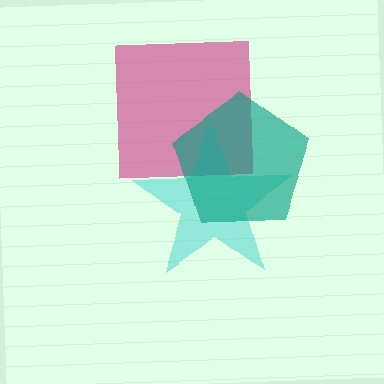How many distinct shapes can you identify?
There are 3 distinct shapes: a magenta square, a cyan star, a teal pentagon.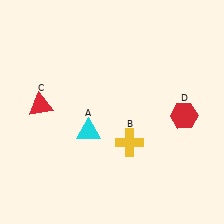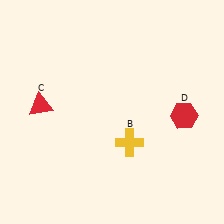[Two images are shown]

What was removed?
The cyan triangle (A) was removed in Image 2.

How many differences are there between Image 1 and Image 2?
There is 1 difference between the two images.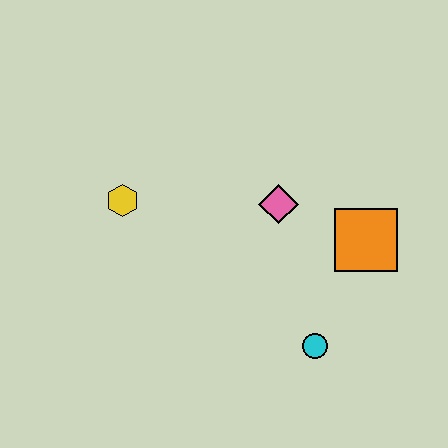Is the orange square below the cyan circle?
No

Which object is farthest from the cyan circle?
The yellow hexagon is farthest from the cyan circle.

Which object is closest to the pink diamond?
The orange square is closest to the pink diamond.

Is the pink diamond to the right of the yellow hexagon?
Yes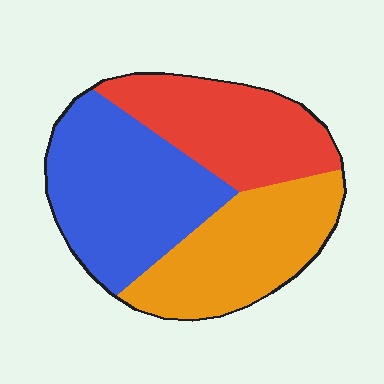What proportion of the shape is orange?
Orange takes up about one third (1/3) of the shape.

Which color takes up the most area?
Blue, at roughly 40%.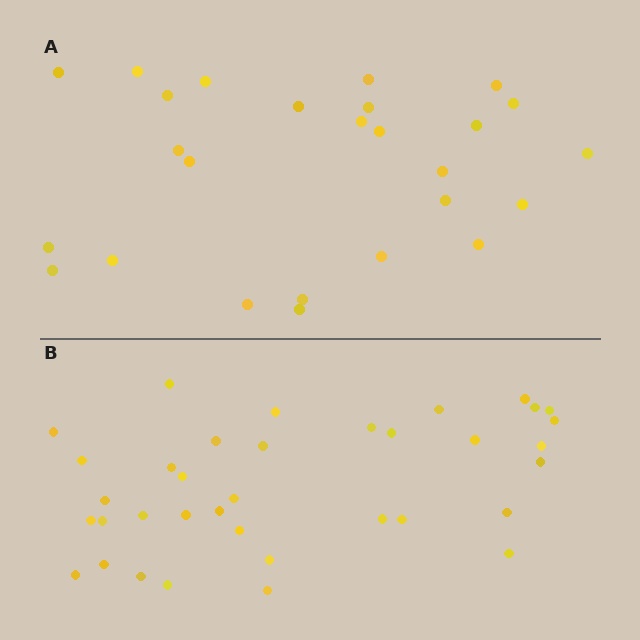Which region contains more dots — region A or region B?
Region B (the bottom region) has more dots.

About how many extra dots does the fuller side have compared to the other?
Region B has roughly 10 or so more dots than region A.